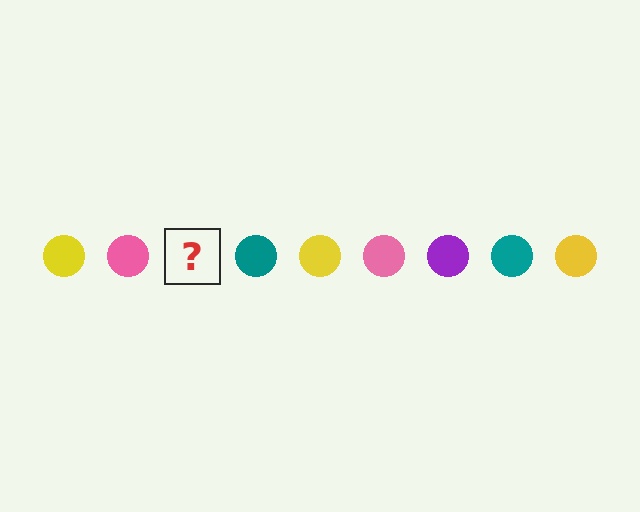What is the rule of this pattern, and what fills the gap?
The rule is that the pattern cycles through yellow, pink, purple, teal circles. The gap should be filled with a purple circle.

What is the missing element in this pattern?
The missing element is a purple circle.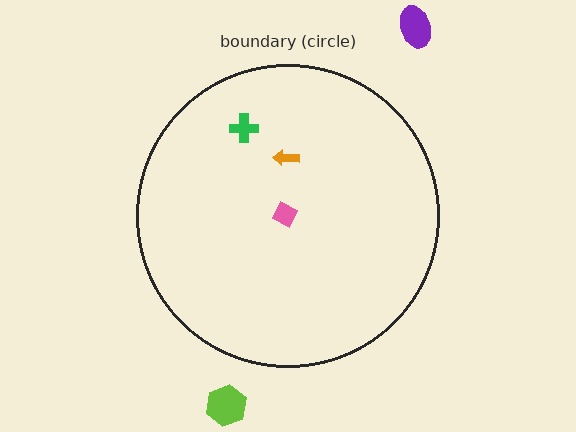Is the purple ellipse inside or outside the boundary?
Outside.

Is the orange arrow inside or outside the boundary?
Inside.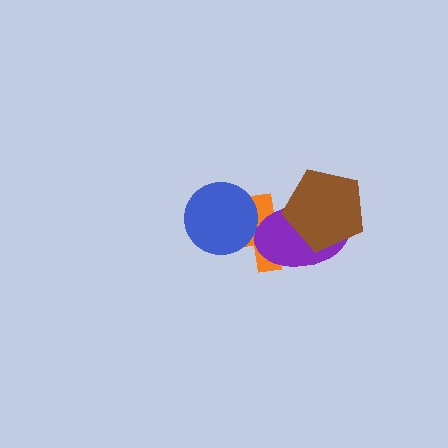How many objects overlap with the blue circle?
1 object overlaps with the blue circle.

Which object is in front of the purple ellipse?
The brown pentagon is in front of the purple ellipse.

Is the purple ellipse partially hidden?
Yes, it is partially covered by another shape.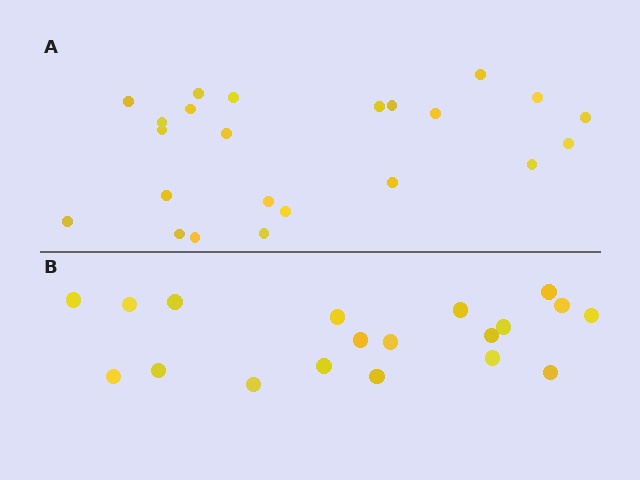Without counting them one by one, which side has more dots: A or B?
Region A (the top region) has more dots.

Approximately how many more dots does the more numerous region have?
Region A has about 4 more dots than region B.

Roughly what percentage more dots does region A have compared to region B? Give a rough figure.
About 20% more.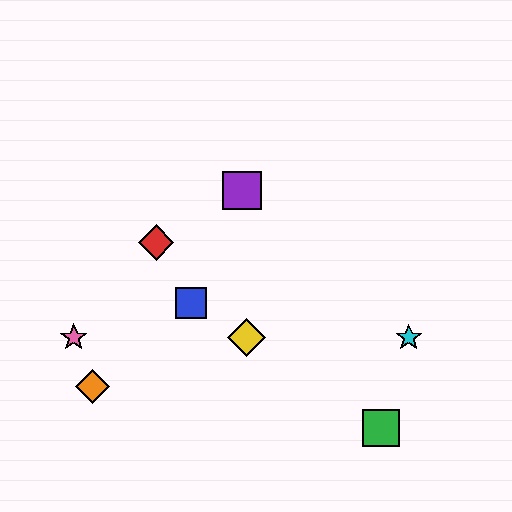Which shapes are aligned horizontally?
The yellow diamond, the cyan star, the pink star are aligned horizontally.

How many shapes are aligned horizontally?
3 shapes (the yellow diamond, the cyan star, the pink star) are aligned horizontally.